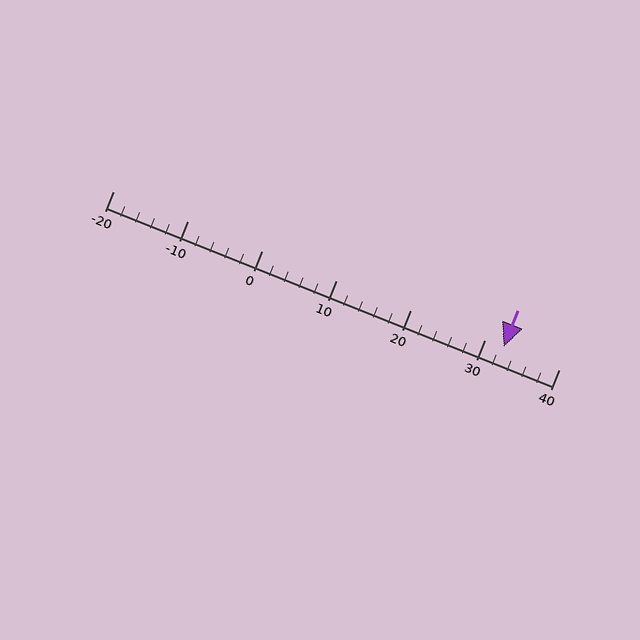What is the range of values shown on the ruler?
The ruler shows values from -20 to 40.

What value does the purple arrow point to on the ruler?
The purple arrow points to approximately 32.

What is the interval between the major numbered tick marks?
The major tick marks are spaced 10 units apart.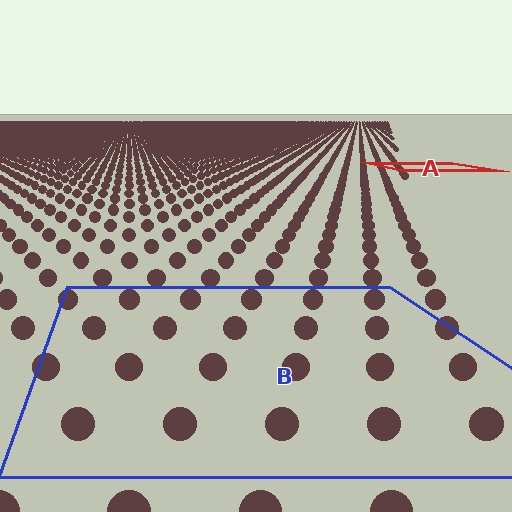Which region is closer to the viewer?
Region B is closer. The texture elements there are larger and more spread out.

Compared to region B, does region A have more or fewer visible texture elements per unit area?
Region A has more texture elements per unit area — they are packed more densely because it is farther away.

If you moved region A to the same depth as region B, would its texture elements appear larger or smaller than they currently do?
They would appear larger. At a closer depth, the same texture elements are projected at a bigger on-screen size.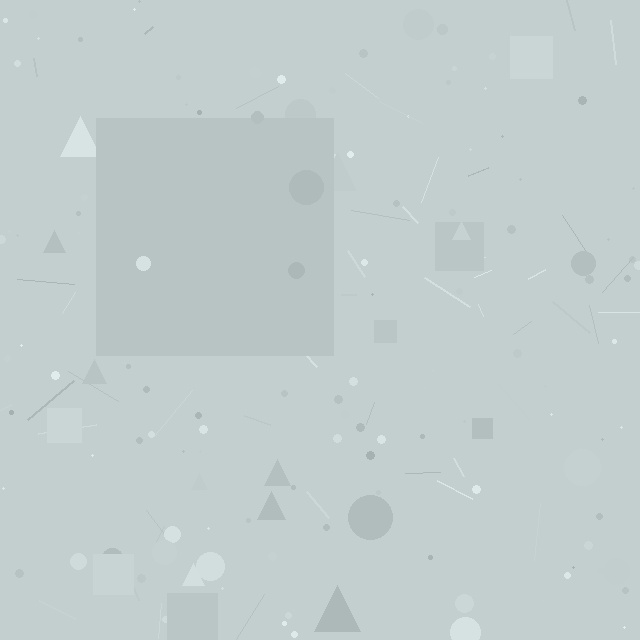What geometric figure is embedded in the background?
A square is embedded in the background.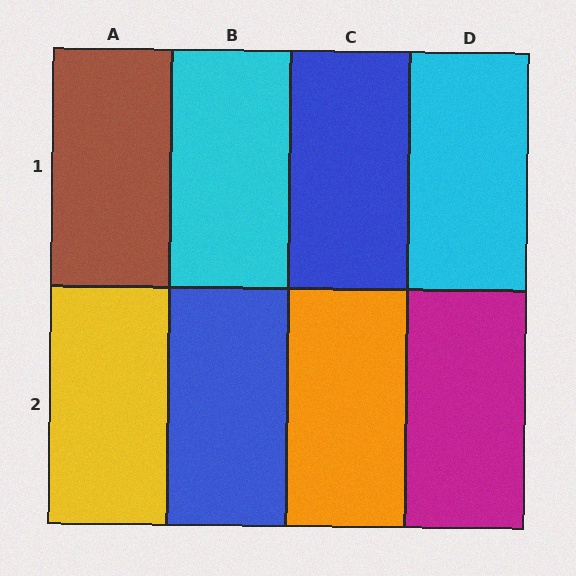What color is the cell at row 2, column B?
Blue.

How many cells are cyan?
2 cells are cyan.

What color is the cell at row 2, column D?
Magenta.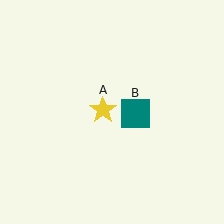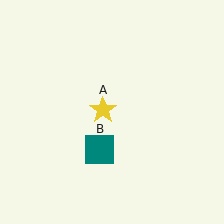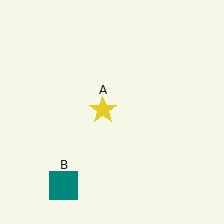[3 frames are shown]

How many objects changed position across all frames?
1 object changed position: teal square (object B).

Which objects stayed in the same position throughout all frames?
Yellow star (object A) remained stationary.